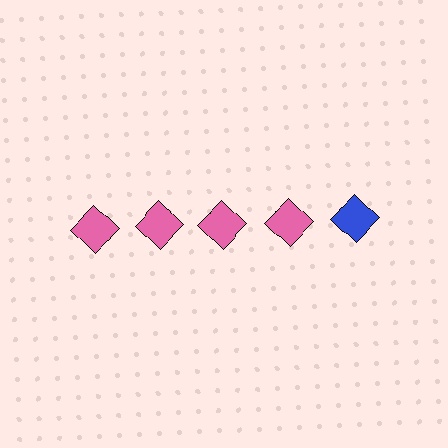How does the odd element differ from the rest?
It has a different color: blue instead of pink.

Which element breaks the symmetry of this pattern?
The blue diamond in the top row, rightmost column breaks the symmetry. All other shapes are pink diamonds.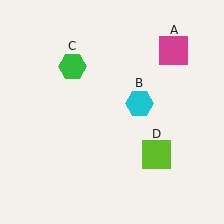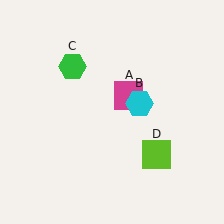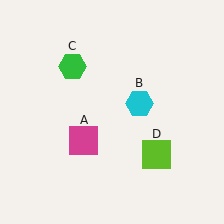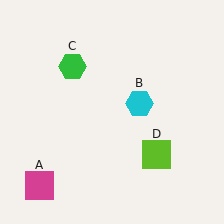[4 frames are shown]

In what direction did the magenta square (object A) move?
The magenta square (object A) moved down and to the left.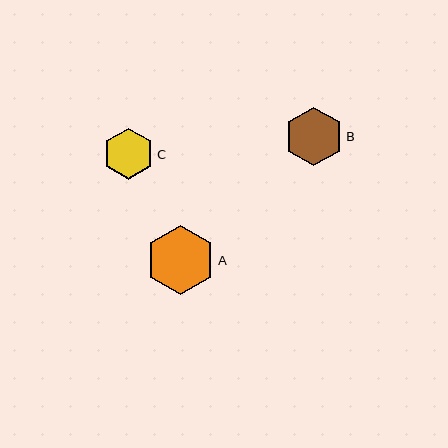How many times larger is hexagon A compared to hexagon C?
Hexagon A is approximately 1.4 times the size of hexagon C.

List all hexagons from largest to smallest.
From largest to smallest: A, B, C.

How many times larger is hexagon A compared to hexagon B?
Hexagon A is approximately 1.2 times the size of hexagon B.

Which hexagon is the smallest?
Hexagon C is the smallest with a size of approximately 51 pixels.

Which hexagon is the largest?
Hexagon A is the largest with a size of approximately 69 pixels.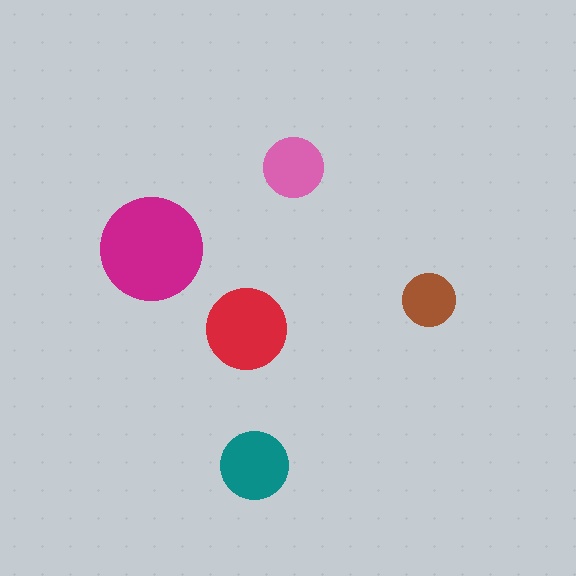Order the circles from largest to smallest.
the magenta one, the red one, the teal one, the pink one, the brown one.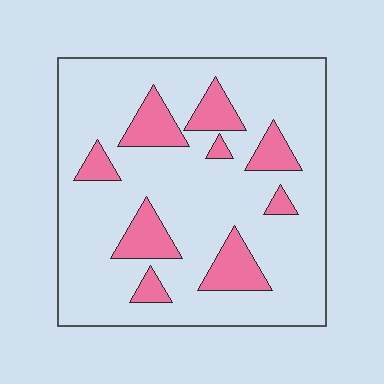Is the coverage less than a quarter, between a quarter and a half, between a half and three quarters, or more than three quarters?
Less than a quarter.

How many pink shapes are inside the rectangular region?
9.